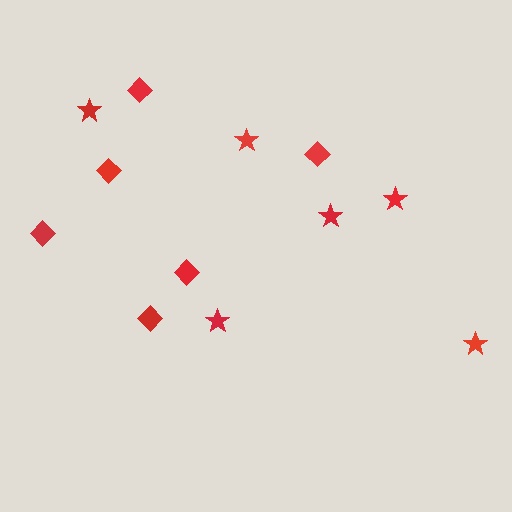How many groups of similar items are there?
There are 2 groups: one group of stars (6) and one group of diamonds (6).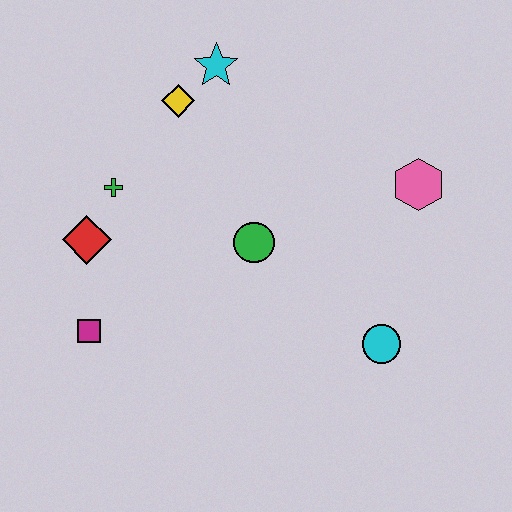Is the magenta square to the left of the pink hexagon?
Yes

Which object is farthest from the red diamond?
The pink hexagon is farthest from the red diamond.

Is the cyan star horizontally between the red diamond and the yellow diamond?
No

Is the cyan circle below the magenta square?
Yes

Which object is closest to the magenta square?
The red diamond is closest to the magenta square.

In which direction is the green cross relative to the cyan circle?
The green cross is to the left of the cyan circle.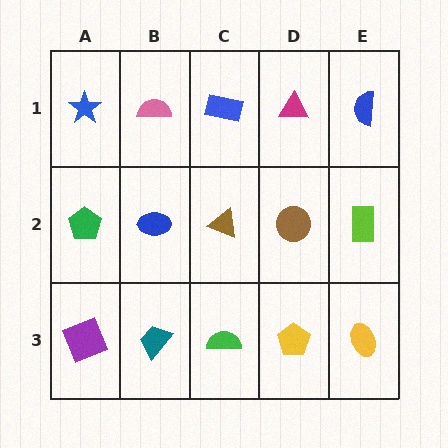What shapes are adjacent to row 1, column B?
A blue ellipse (row 2, column B), a blue star (row 1, column A), a blue rectangle (row 1, column C).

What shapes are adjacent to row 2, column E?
A blue semicircle (row 1, column E), a yellow ellipse (row 3, column E), a brown circle (row 2, column D).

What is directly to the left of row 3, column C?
A teal trapezoid.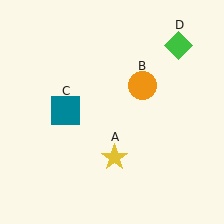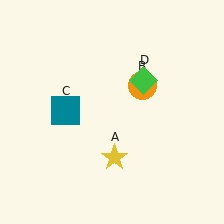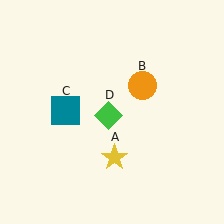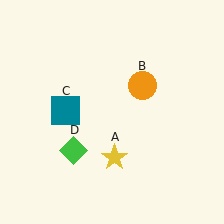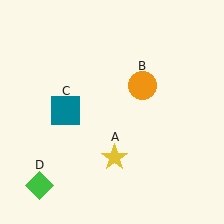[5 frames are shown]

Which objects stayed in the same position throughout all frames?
Yellow star (object A) and orange circle (object B) and teal square (object C) remained stationary.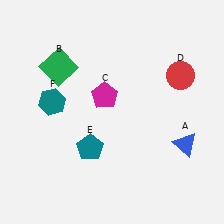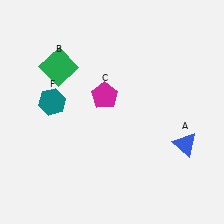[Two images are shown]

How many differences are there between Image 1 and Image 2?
There are 2 differences between the two images.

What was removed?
The teal pentagon (E), the red circle (D) were removed in Image 2.